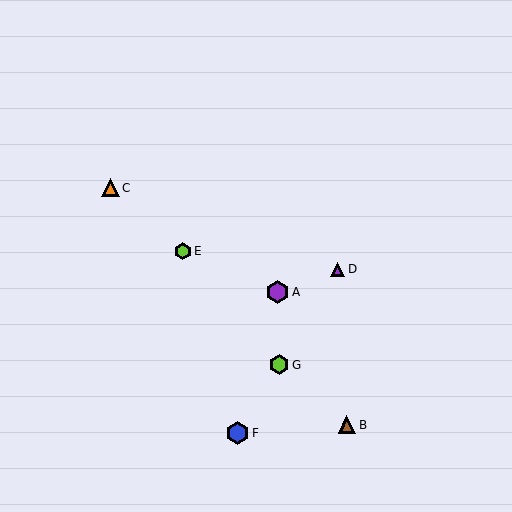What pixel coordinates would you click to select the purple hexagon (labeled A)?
Click at (277, 292) to select the purple hexagon A.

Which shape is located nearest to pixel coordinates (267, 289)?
The purple hexagon (labeled A) at (277, 292) is nearest to that location.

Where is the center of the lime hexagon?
The center of the lime hexagon is at (183, 251).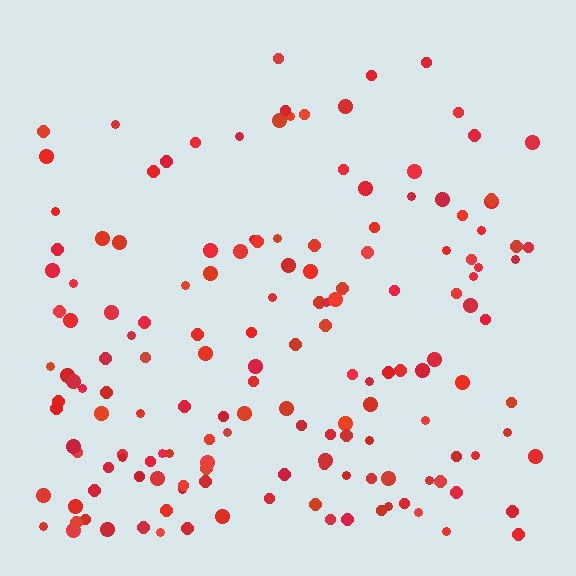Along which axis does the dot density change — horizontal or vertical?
Vertical.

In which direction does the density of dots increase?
From top to bottom, with the bottom side densest.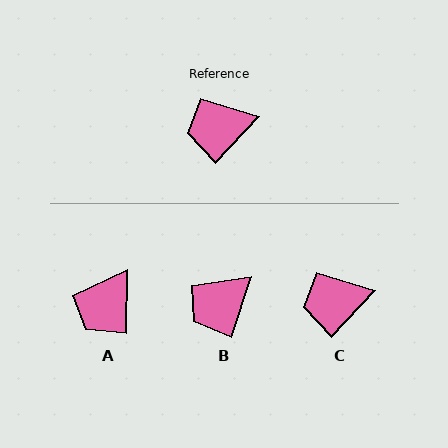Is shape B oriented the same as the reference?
No, it is off by about 24 degrees.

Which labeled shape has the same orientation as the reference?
C.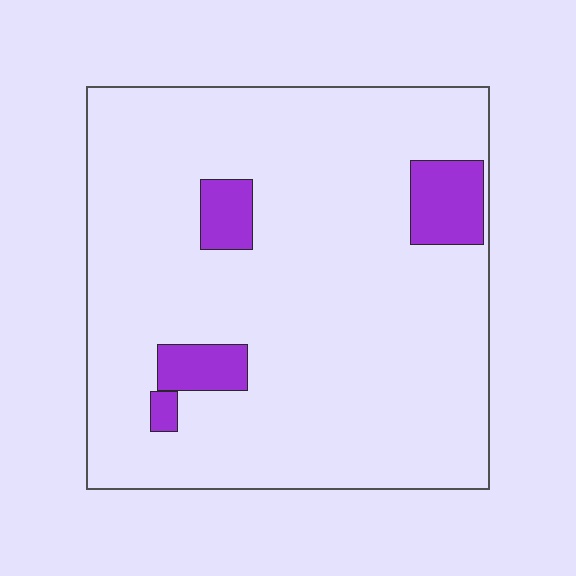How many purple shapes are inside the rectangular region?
4.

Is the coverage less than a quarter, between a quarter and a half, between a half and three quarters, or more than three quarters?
Less than a quarter.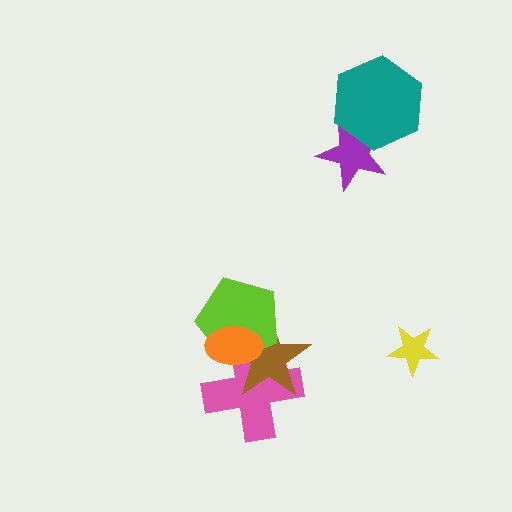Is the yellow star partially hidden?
No, no other shape covers it.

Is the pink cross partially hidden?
Yes, it is partially covered by another shape.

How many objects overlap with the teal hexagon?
1 object overlaps with the teal hexagon.